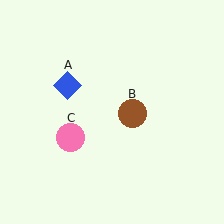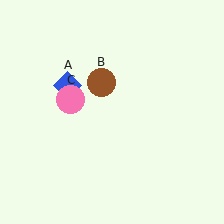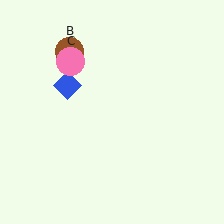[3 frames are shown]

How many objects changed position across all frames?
2 objects changed position: brown circle (object B), pink circle (object C).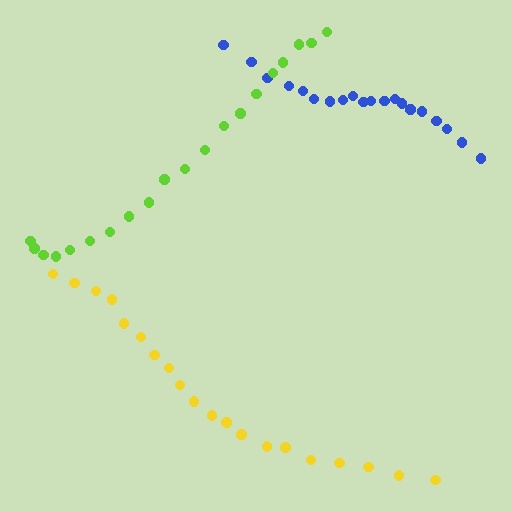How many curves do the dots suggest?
There are 3 distinct paths.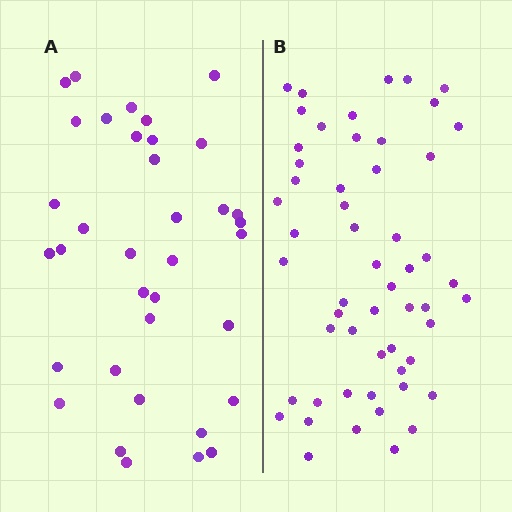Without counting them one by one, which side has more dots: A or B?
Region B (the right region) has more dots.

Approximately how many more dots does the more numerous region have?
Region B has approximately 20 more dots than region A.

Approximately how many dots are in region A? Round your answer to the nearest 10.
About 40 dots. (The exact count is 36, which rounds to 40.)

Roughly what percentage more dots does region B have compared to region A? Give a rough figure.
About 55% more.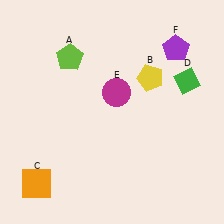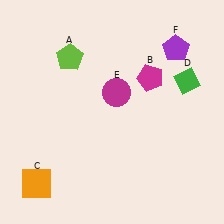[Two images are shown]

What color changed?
The pentagon (B) changed from yellow in Image 1 to magenta in Image 2.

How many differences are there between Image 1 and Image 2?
There is 1 difference between the two images.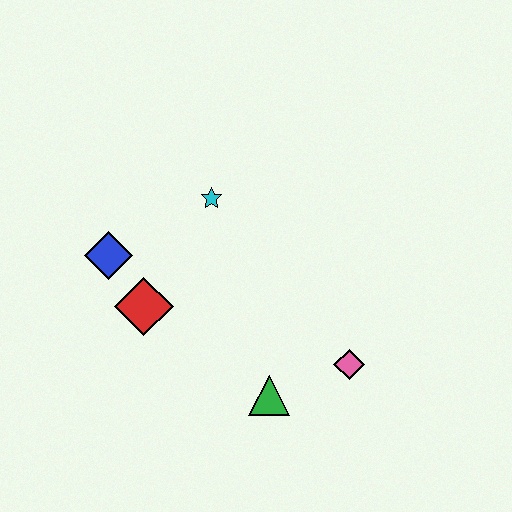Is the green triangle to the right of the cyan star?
Yes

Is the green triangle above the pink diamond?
No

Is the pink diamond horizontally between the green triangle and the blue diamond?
No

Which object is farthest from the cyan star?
The pink diamond is farthest from the cyan star.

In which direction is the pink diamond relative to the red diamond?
The pink diamond is to the right of the red diamond.